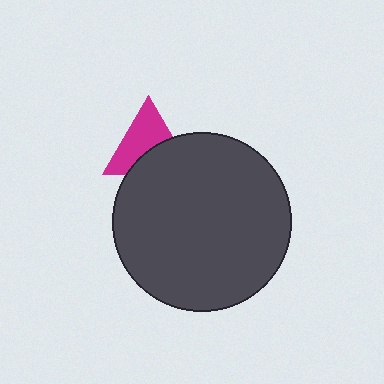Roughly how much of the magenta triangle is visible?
About half of it is visible (roughly 58%).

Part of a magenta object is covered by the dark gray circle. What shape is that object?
It is a triangle.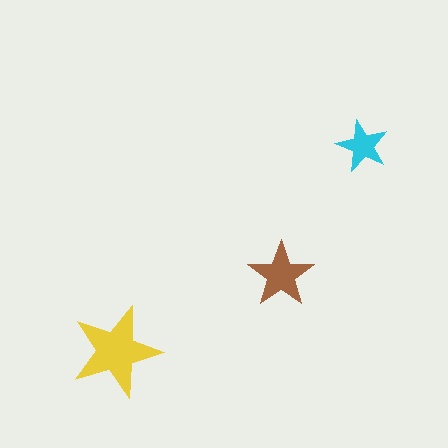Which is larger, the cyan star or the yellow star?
The yellow one.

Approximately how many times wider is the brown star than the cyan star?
About 1.5 times wider.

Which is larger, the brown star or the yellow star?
The yellow one.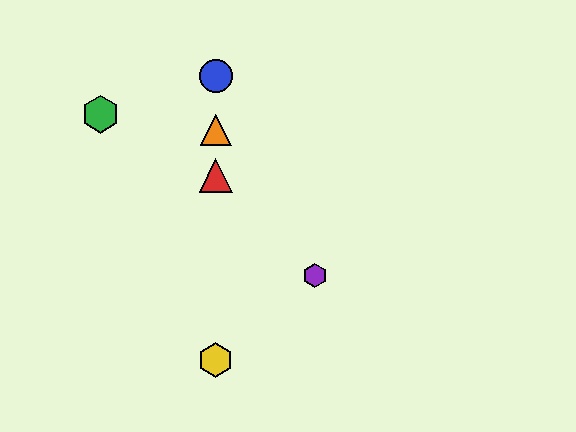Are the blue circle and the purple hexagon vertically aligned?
No, the blue circle is at x≈216 and the purple hexagon is at x≈315.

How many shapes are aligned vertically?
4 shapes (the red triangle, the blue circle, the yellow hexagon, the orange triangle) are aligned vertically.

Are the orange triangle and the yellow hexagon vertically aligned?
Yes, both are at x≈216.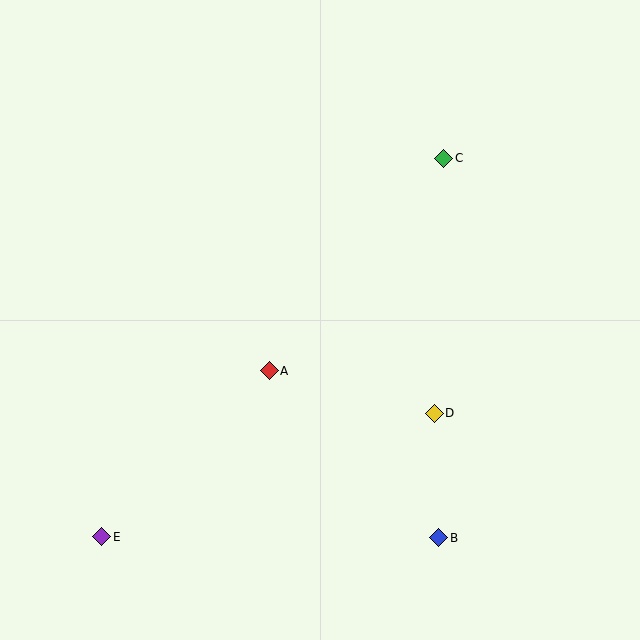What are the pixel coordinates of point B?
Point B is at (439, 538).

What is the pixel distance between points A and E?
The distance between A and E is 236 pixels.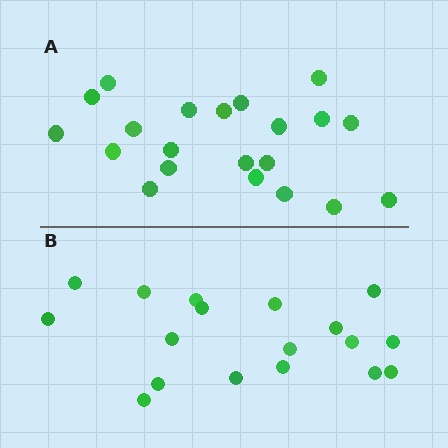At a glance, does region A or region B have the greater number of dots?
Region A (the top region) has more dots.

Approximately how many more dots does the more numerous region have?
Region A has just a few more — roughly 2 or 3 more dots than region B.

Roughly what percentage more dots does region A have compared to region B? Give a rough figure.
About 15% more.